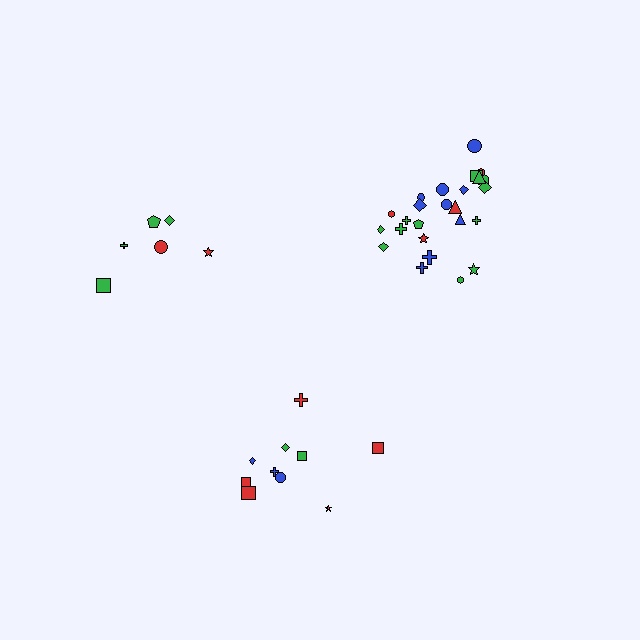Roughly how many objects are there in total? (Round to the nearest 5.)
Roughly 40 objects in total.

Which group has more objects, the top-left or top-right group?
The top-right group.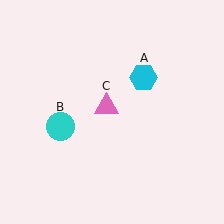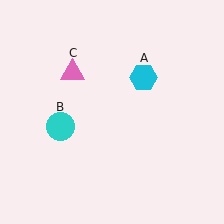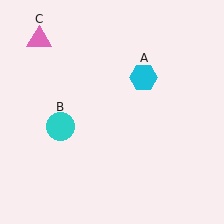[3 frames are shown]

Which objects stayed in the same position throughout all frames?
Cyan hexagon (object A) and cyan circle (object B) remained stationary.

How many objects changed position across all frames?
1 object changed position: pink triangle (object C).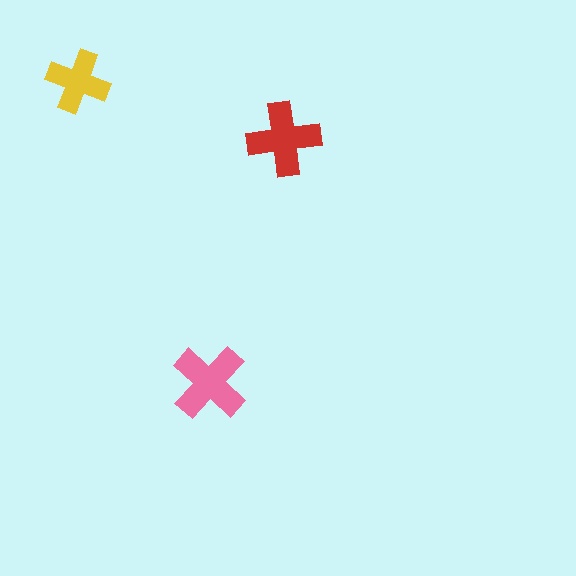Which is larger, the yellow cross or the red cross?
The red one.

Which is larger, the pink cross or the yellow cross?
The pink one.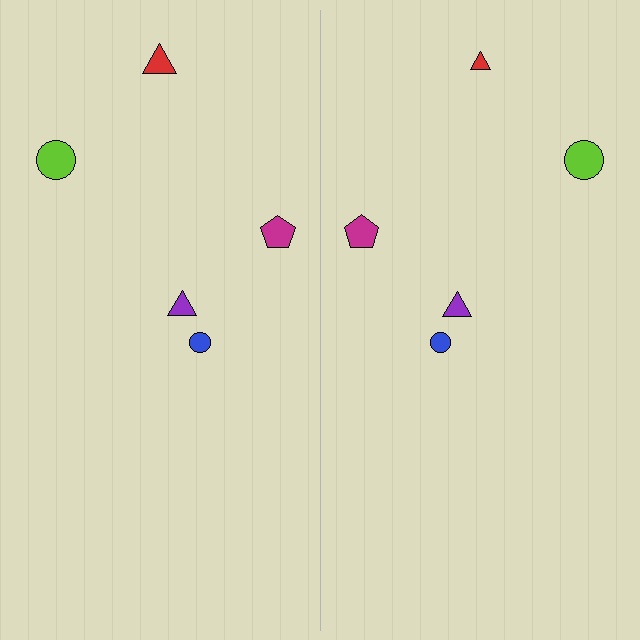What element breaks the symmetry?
The red triangle on the right side has a different size than its mirror counterpart.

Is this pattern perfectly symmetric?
No, the pattern is not perfectly symmetric. The red triangle on the right side has a different size than its mirror counterpart.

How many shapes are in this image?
There are 10 shapes in this image.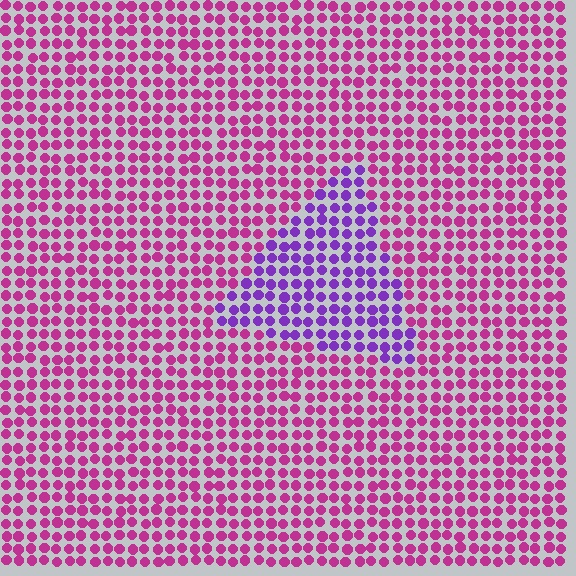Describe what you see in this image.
The image is filled with small magenta elements in a uniform arrangement. A triangle-shaped region is visible where the elements are tinted to a slightly different hue, forming a subtle color boundary.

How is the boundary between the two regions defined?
The boundary is defined purely by a slight shift in hue (about 46 degrees). Spacing, size, and orientation are identical on both sides.